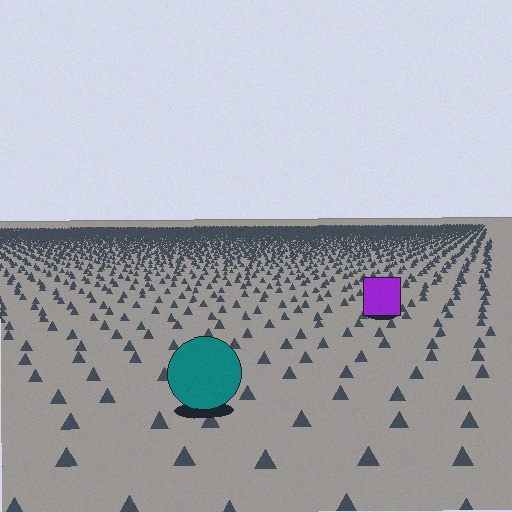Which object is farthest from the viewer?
The purple square is farthest from the viewer. It appears smaller and the ground texture around it is denser.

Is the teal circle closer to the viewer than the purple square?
Yes. The teal circle is closer — you can tell from the texture gradient: the ground texture is coarser near it.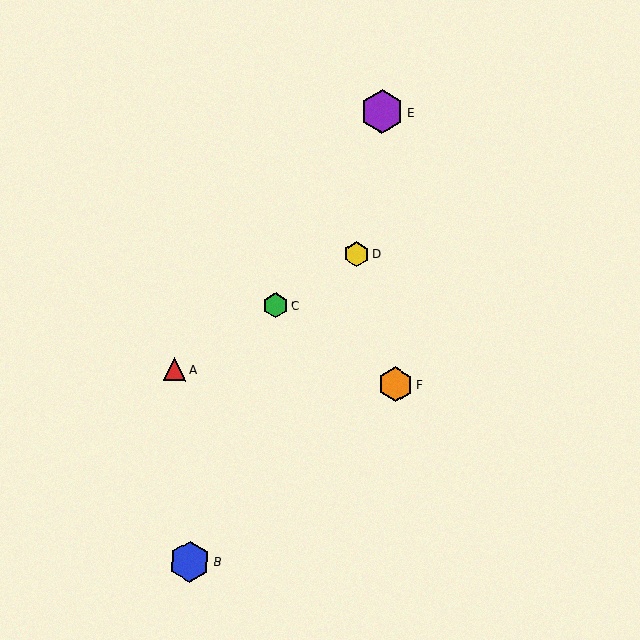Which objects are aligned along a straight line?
Objects A, C, D are aligned along a straight line.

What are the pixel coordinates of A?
Object A is at (175, 370).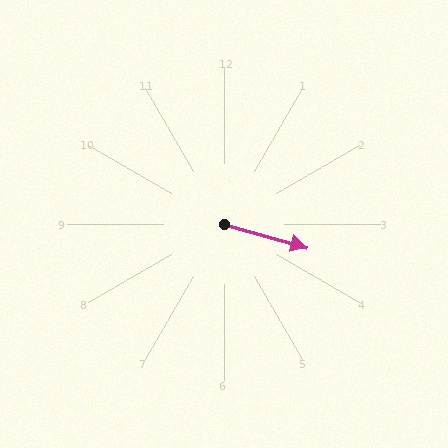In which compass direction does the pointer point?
East.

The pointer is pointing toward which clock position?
Roughly 4 o'clock.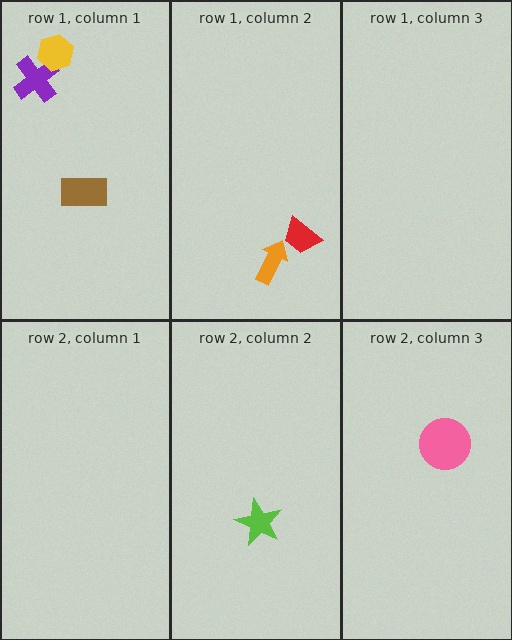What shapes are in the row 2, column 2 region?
The lime star.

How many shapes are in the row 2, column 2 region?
1.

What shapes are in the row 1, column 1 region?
The purple cross, the yellow hexagon, the brown rectangle.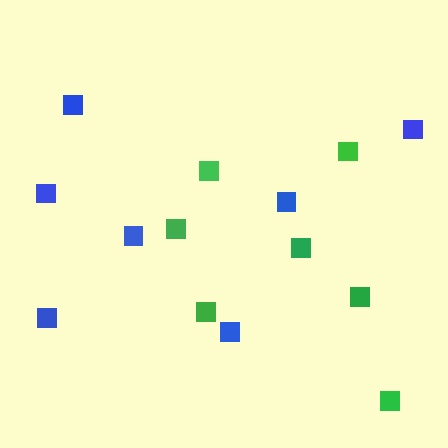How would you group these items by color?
There are 2 groups: one group of green squares (7) and one group of blue squares (7).